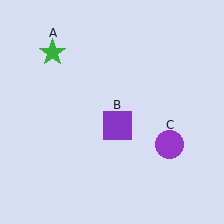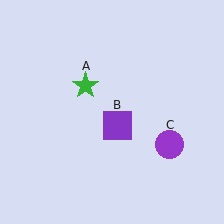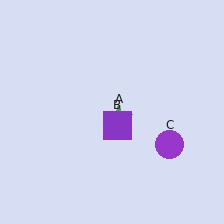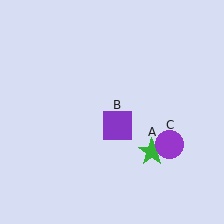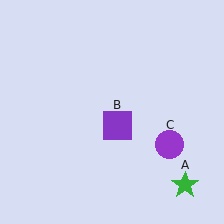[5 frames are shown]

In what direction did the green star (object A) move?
The green star (object A) moved down and to the right.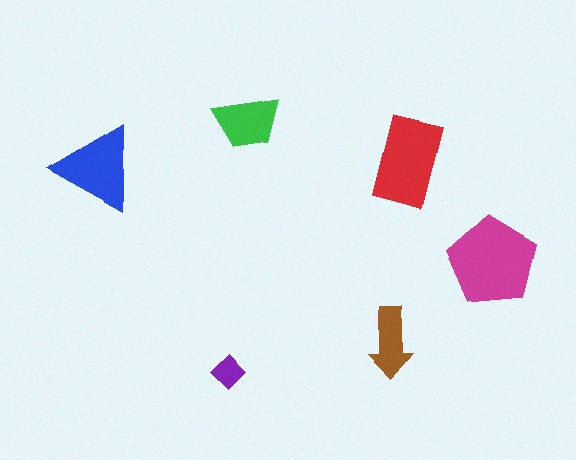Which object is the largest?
The magenta pentagon.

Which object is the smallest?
The purple diamond.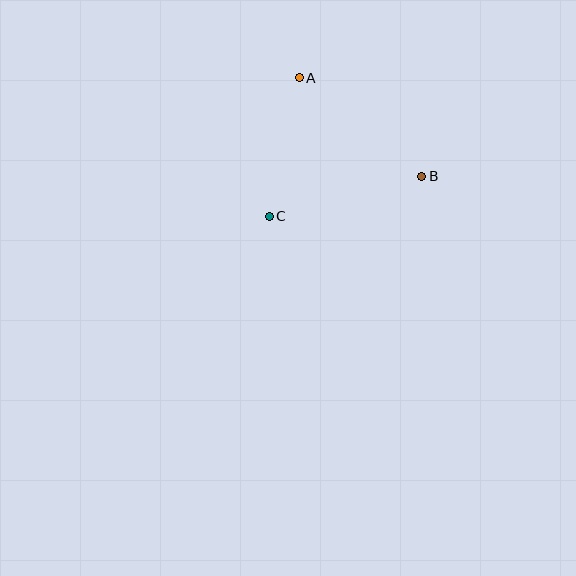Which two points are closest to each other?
Points A and C are closest to each other.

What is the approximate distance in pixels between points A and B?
The distance between A and B is approximately 157 pixels.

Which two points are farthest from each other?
Points B and C are farthest from each other.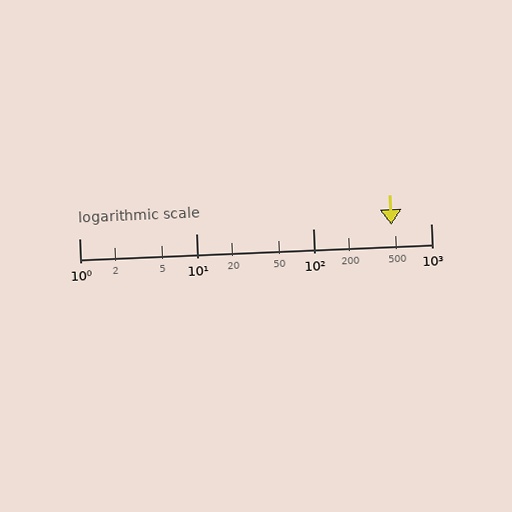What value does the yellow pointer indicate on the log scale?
The pointer indicates approximately 460.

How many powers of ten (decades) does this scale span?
The scale spans 3 decades, from 1 to 1000.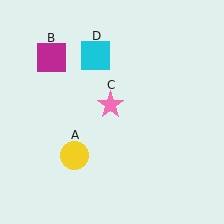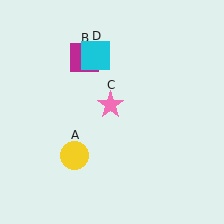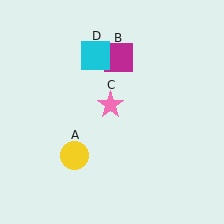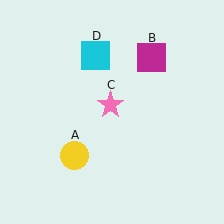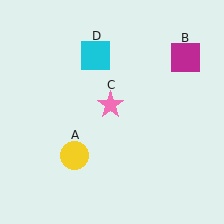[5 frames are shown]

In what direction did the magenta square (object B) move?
The magenta square (object B) moved right.